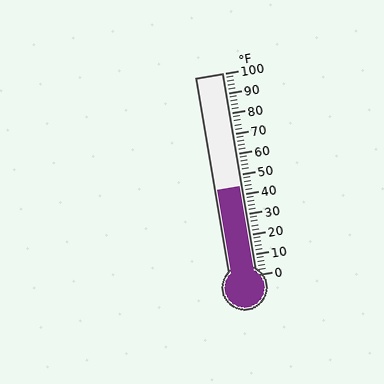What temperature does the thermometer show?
The thermometer shows approximately 44°F.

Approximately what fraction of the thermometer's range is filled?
The thermometer is filled to approximately 45% of its range.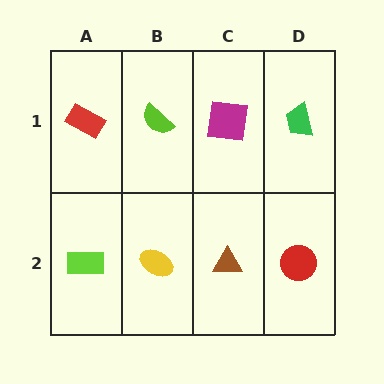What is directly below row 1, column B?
A yellow ellipse.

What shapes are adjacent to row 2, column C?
A magenta square (row 1, column C), a yellow ellipse (row 2, column B), a red circle (row 2, column D).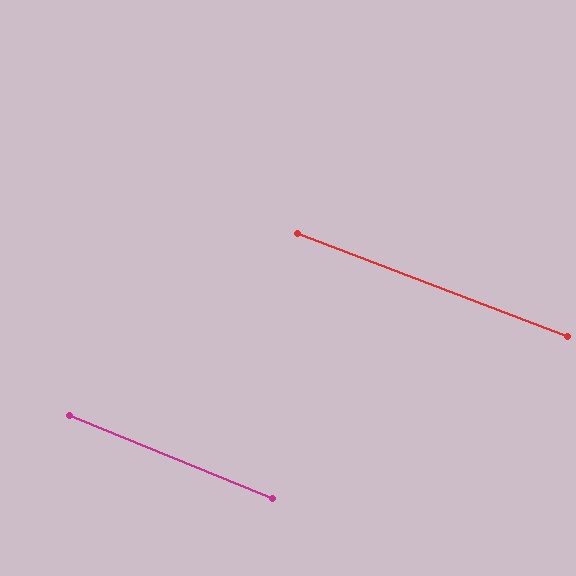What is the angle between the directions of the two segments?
Approximately 1 degree.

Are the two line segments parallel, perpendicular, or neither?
Parallel — their directions differ by only 1.5°.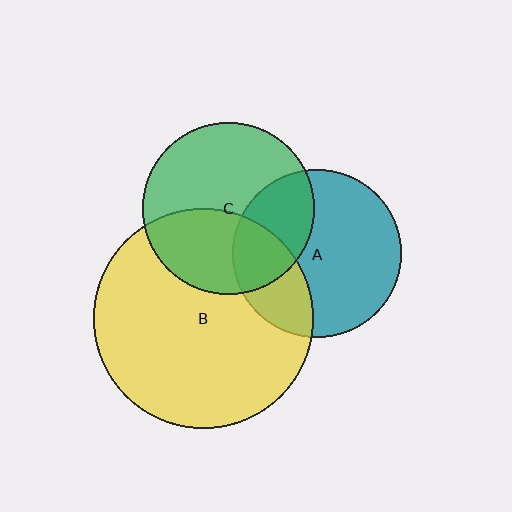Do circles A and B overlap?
Yes.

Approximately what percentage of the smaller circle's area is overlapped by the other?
Approximately 30%.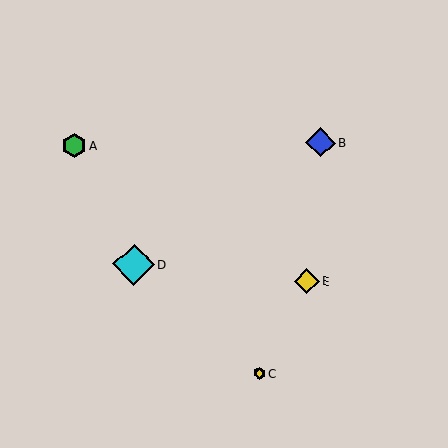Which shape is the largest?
The cyan diamond (labeled D) is the largest.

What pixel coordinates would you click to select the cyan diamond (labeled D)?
Click at (134, 264) to select the cyan diamond D.